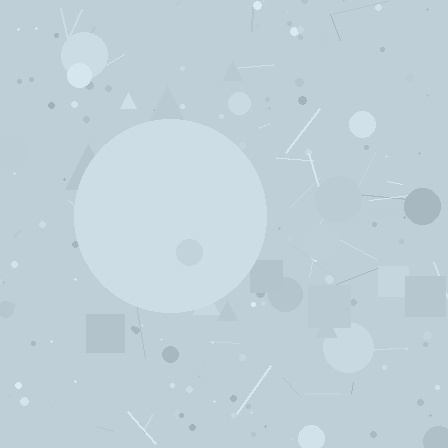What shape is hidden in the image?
A circle is hidden in the image.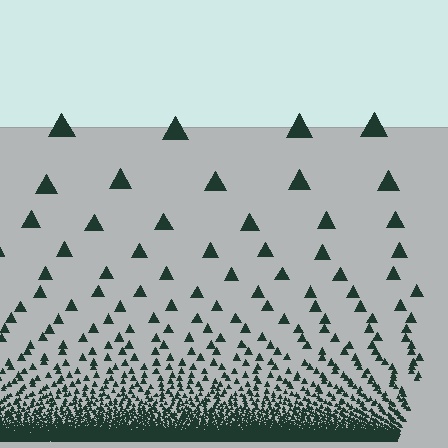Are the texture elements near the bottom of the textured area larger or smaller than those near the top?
Smaller. The gradient is inverted — elements near the bottom are smaller and denser.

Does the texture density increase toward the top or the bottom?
Density increases toward the bottom.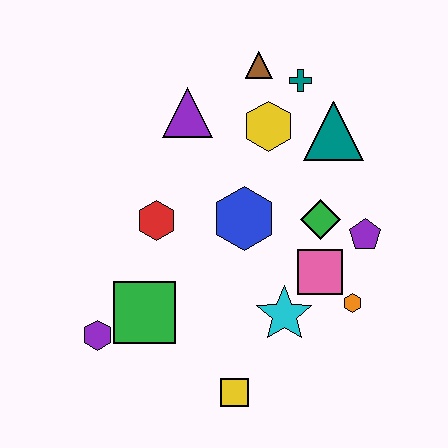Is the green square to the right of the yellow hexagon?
No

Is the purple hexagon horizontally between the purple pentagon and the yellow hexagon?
No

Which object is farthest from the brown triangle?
The yellow square is farthest from the brown triangle.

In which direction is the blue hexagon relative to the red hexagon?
The blue hexagon is to the right of the red hexagon.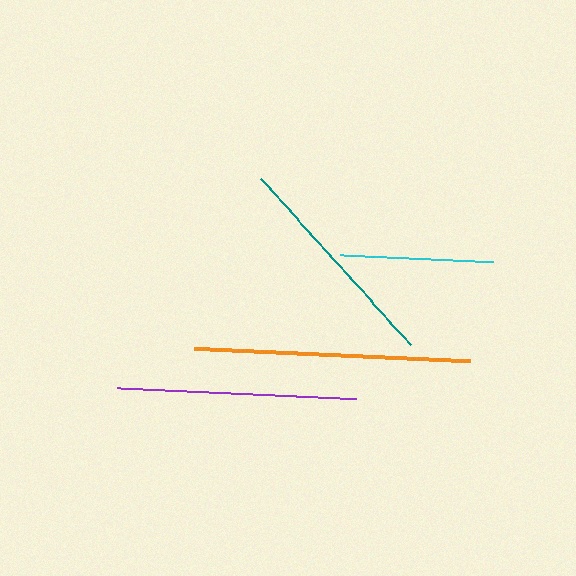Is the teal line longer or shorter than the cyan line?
The teal line is longer than the cyan line.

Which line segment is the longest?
The orange line is the longest at approximately 276 pixels.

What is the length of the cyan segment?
The cyan segment is approximately 155 pixels long.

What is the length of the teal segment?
The teal segment is approximately 223 pixels long.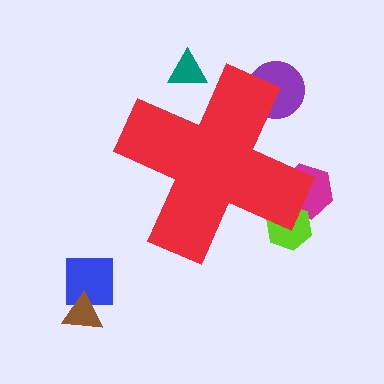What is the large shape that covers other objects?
A red cross.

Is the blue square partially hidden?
No, the blue square is fully visible.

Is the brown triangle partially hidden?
No, the brown triangle is fully visible.